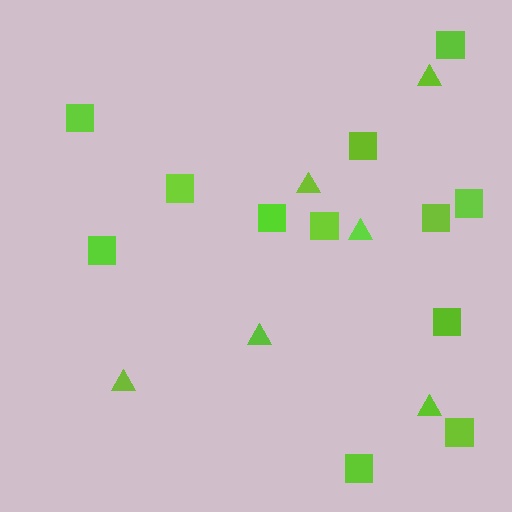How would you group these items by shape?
There are 2 groups: one group of squares (12) and one group of triangles (6).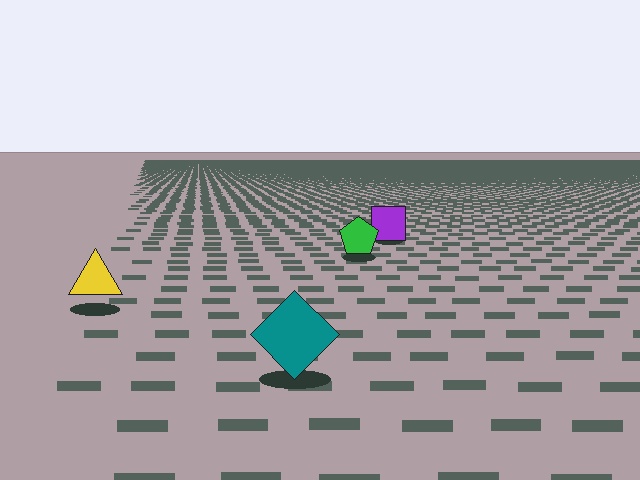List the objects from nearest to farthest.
From nearest to farthest: the teal diamond, the yellow triangle, the green pentagon, the purple square.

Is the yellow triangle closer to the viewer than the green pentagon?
Yes. The yellow triangle is closer — you can tell from the texture gradient: the ground texture is coarser near it.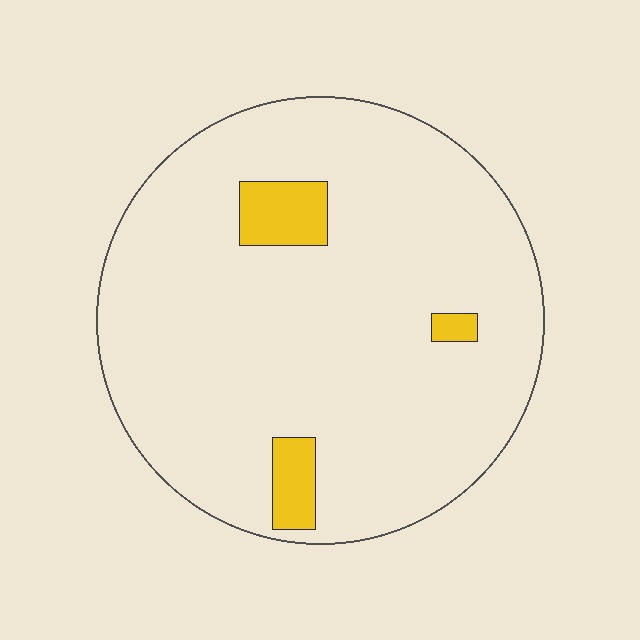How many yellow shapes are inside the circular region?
3.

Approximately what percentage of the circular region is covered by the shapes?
Approximately 5%.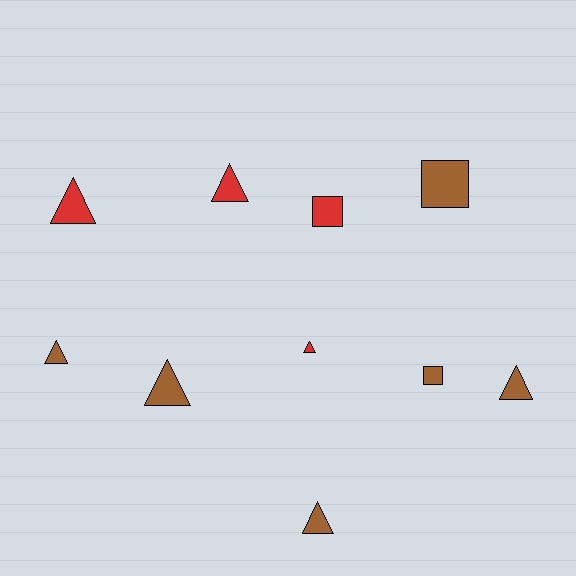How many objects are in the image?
There are 10 objects.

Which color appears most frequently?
Brown, with 6 objects.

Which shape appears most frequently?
Triangle, with 7 objects.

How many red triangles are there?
There are 3 red triangles.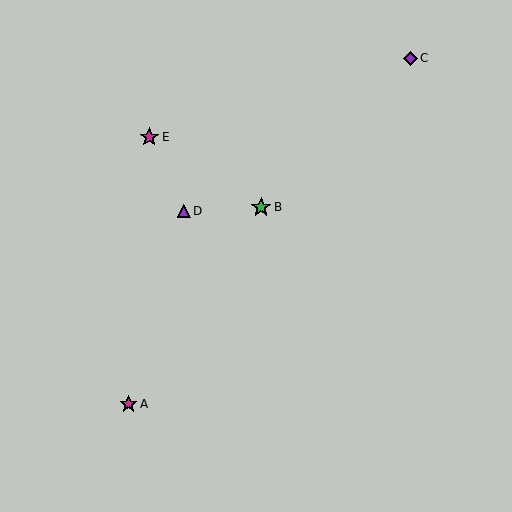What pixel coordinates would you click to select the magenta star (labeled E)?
Click at (149, 137) to select the magenta star E.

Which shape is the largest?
The green star (labeled B) is the largest.